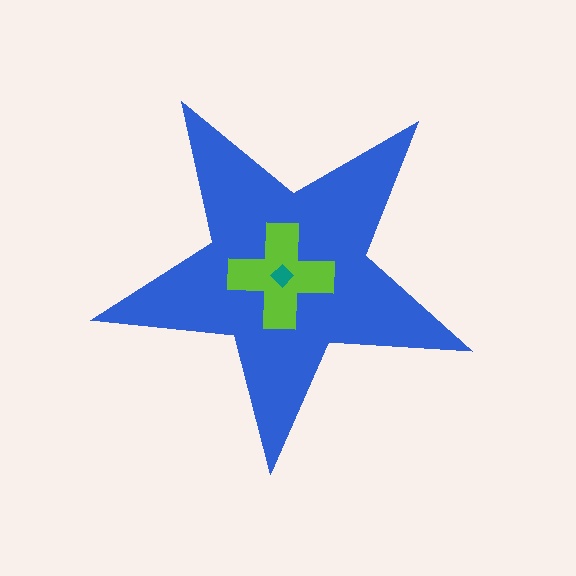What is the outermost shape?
The blue star.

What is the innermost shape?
The teal diamond.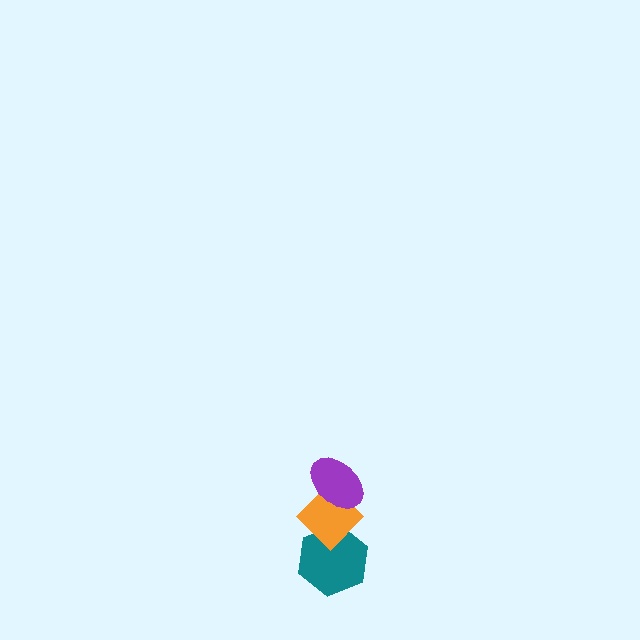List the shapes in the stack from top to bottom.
From top to bottom: the purple ellipse, the orange diamond, the teal hexagon.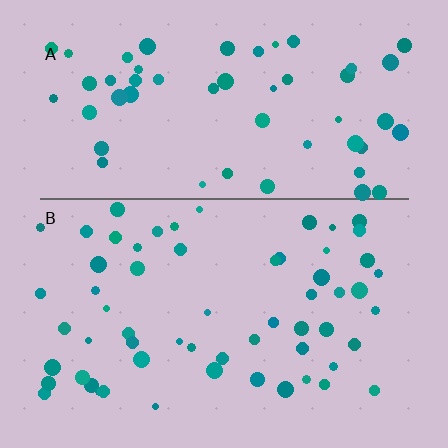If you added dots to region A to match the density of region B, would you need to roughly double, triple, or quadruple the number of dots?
Approximately double.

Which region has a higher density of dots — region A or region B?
B (the bottom).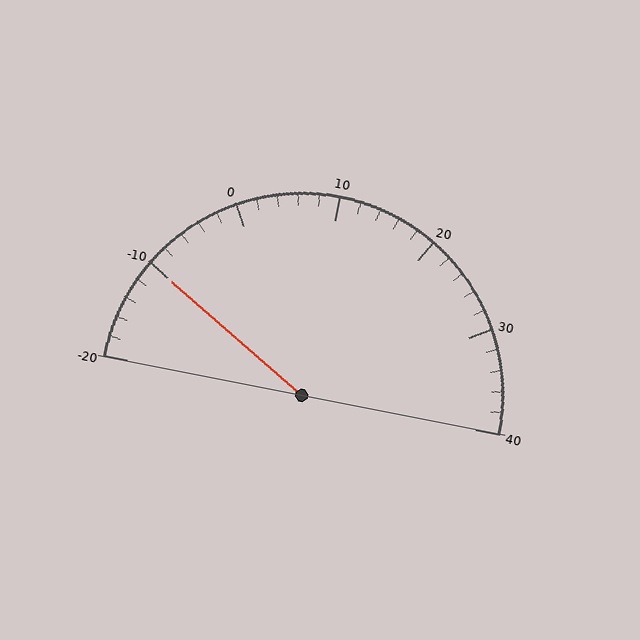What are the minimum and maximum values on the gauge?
The gauge ranges from -20 to 40.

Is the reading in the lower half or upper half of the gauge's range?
The reading is in the lower half of the range (-20 to 40).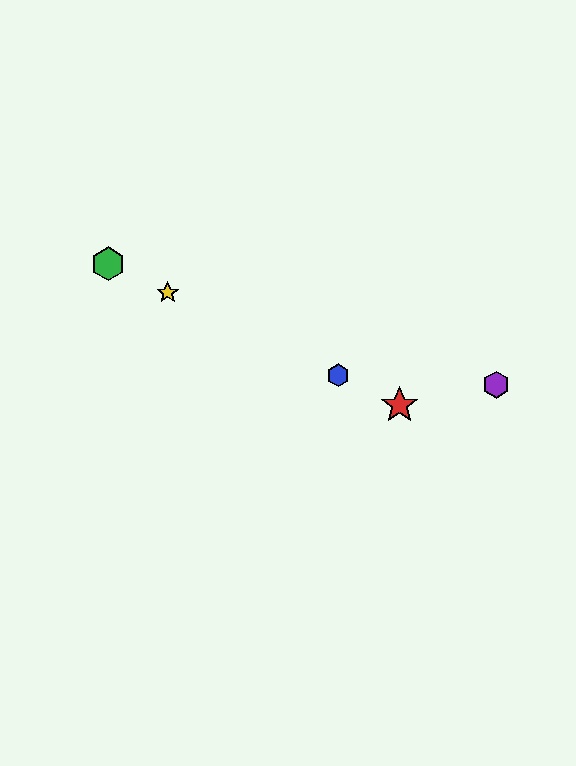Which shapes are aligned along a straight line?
The red star, the blue hexagon, the green hexagon, the yellow star are aligned along a straight line.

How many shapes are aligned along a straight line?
4 shapes (the red star, the blue hexagon, the green hexagon, the yellow star) are aligned along a straight line.